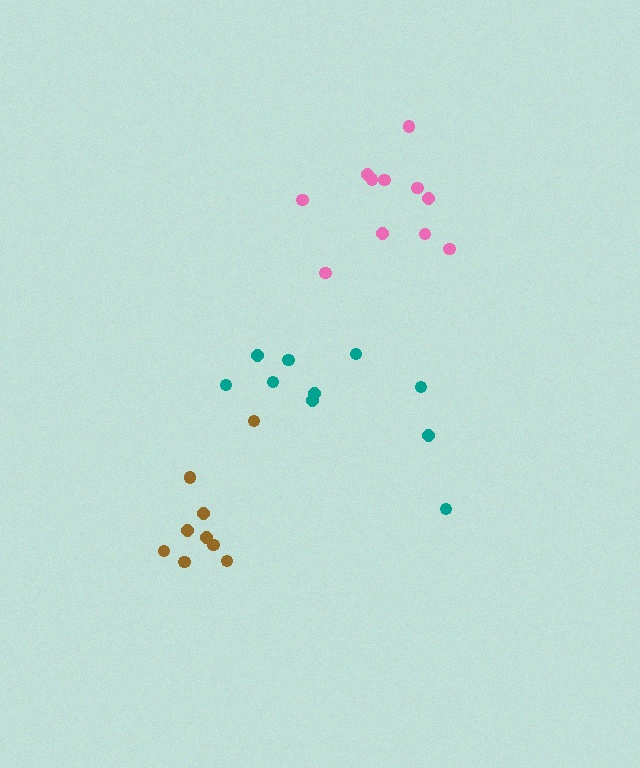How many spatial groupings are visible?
There are 3 spatial groupings.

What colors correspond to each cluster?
The clusters are colored: teal, pink, brown.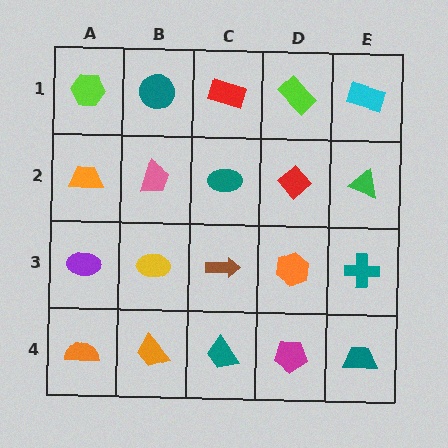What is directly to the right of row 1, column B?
A red rectangle.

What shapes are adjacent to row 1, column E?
A green triangle (row 2, column E), a lime rectangle (row 1, column D).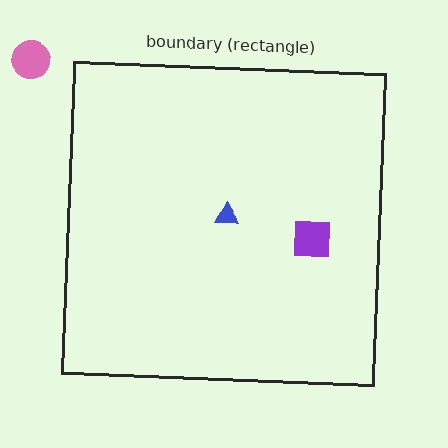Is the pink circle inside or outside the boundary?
Outside.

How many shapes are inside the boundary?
2 inside, 1 outside.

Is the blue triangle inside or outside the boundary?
Inside.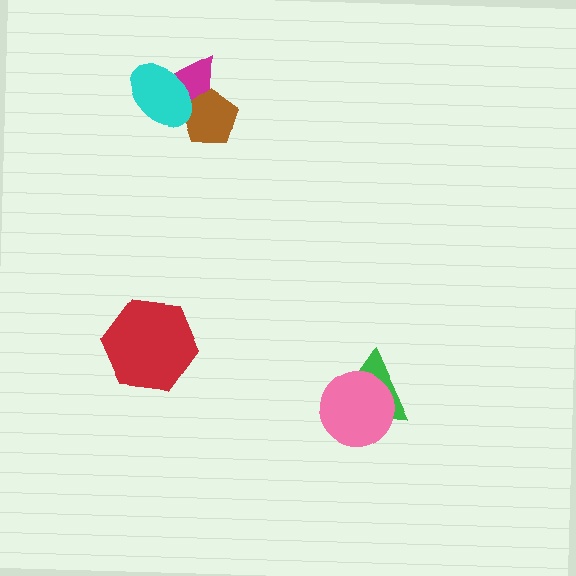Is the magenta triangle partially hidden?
Yes, it is partially covered by another shape.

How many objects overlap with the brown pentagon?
2 objects overlap with the brown pentagon.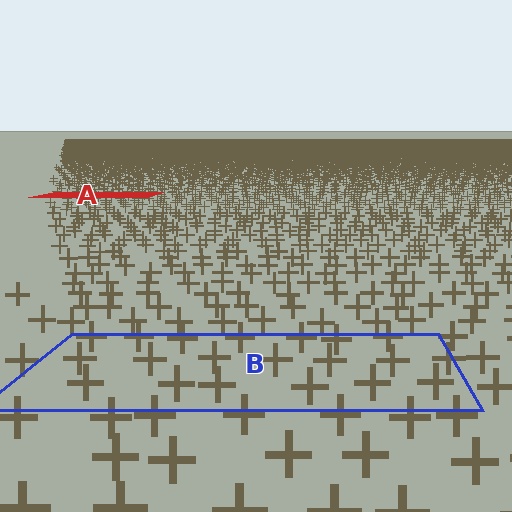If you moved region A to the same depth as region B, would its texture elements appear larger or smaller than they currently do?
They would appear larger. At a closer depth, the same texture elements are projected at a bigger on-screen size.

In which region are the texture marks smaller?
The texture marks are smaller in region A, because it is farther away.